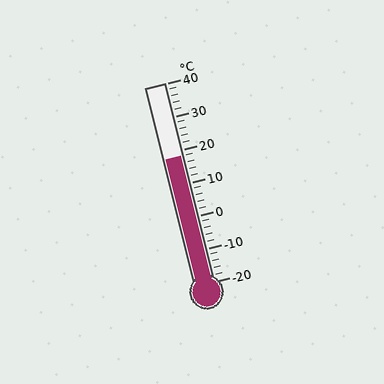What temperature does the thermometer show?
The thermometer shows approximately 18°C.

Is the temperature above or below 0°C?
The temperature is above 0°C.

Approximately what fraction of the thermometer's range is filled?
The thermometer is filled to approximately 65% of its range.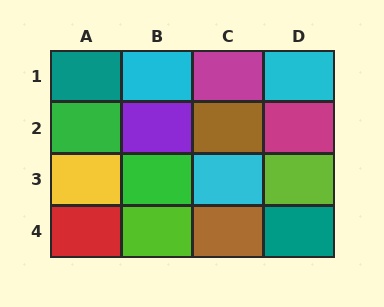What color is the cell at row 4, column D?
Teal.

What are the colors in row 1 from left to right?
Teal, cyan, magenta, cyan.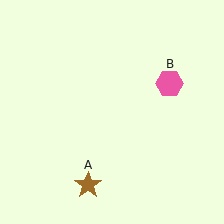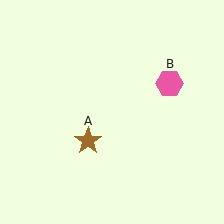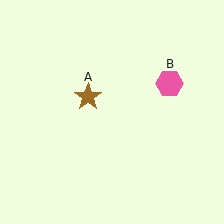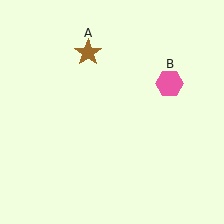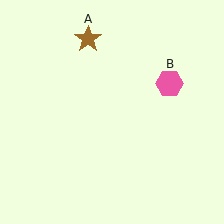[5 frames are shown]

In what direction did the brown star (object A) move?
The brown star (object A) moved up.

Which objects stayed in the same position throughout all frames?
Pink hexagon (object B) remained stationary.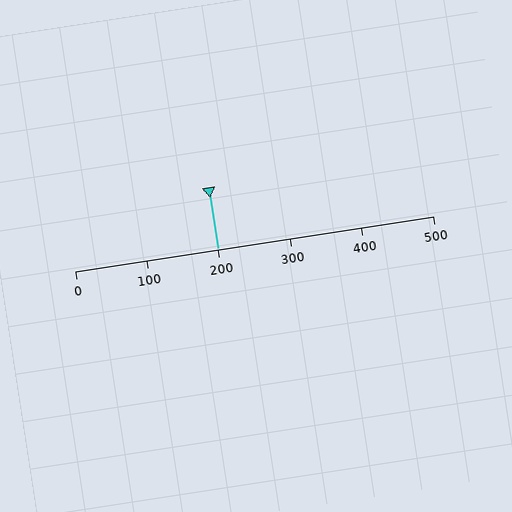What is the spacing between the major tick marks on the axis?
The major ticks are spaced 100 apart.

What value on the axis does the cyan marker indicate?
The marker indicates approximately 200.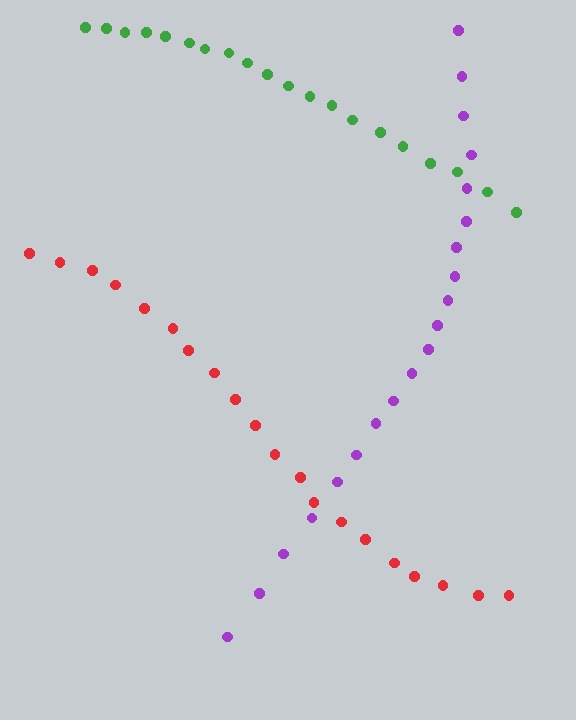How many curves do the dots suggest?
There are 3 distinct paths.